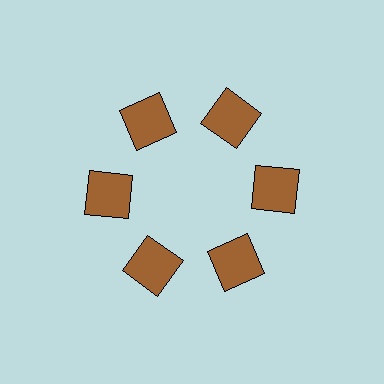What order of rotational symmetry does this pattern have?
This pattern has 6-fold rotational symmetry.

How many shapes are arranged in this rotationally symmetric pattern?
There are 6 shapes, arranged in 6 groups of 1.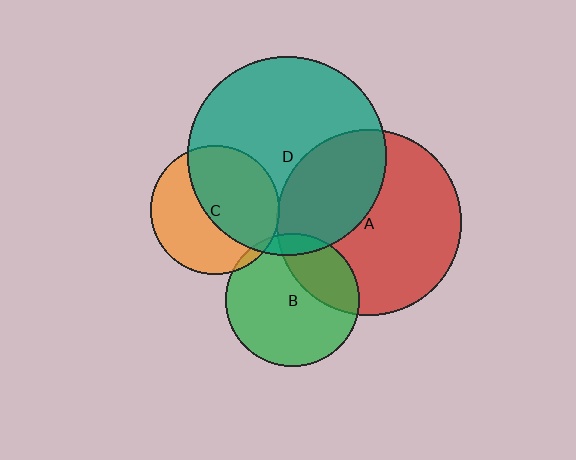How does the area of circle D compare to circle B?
Approximately 2.2 times.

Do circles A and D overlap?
Yes.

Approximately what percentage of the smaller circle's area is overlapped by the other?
Approximately 35%.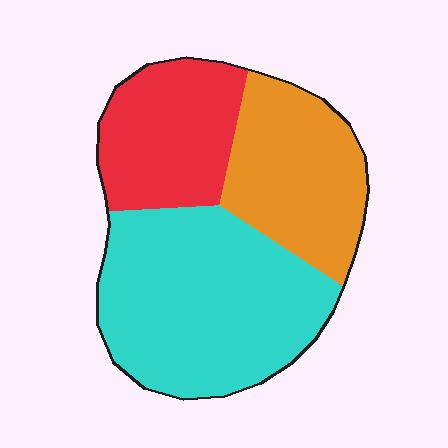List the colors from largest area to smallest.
From largest to smallest: cyan, orange, red.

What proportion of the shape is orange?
Orange takes up about one quarter (1/4) of the shape.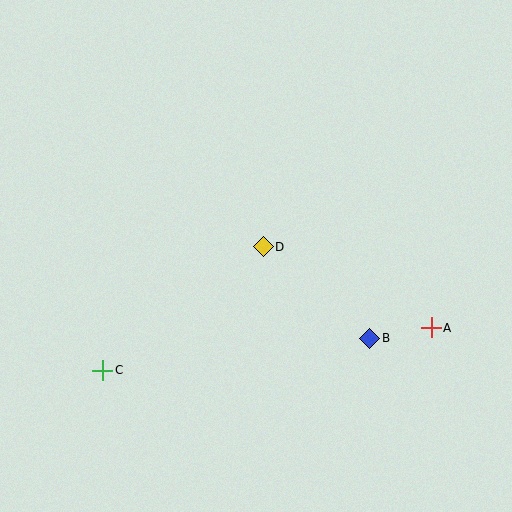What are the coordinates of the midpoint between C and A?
The midpoint between C and A is at (267, 349).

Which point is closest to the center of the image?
Point D at (263, 247) is closest to the center.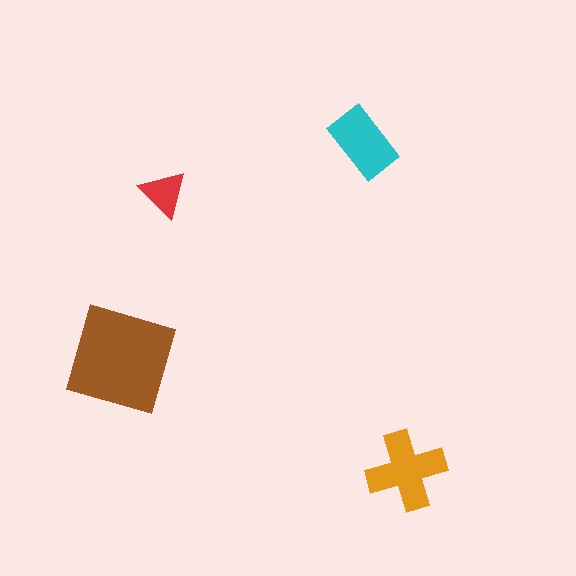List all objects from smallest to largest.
The red triangle, the cyan rectangle, the orange cross, the brown square.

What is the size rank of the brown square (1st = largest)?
1st.